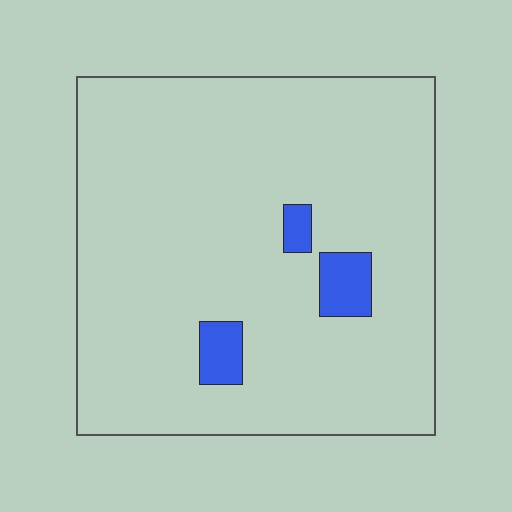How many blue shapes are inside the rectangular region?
3.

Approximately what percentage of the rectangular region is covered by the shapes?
Approximately 5%.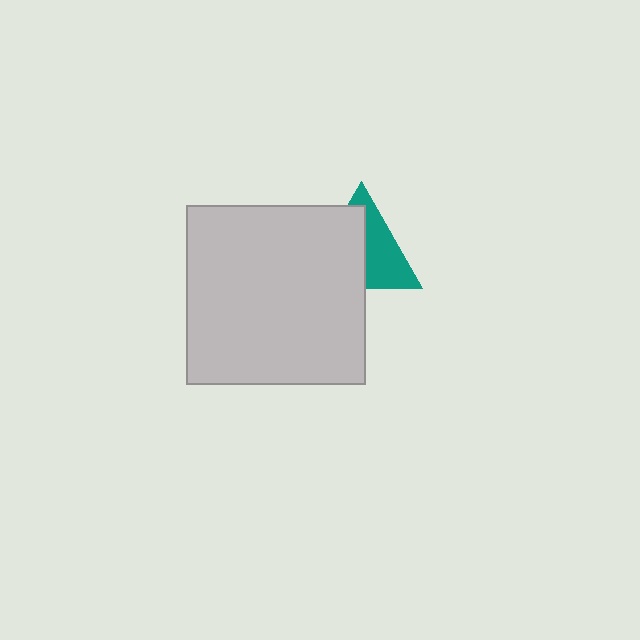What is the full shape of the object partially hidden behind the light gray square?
The partially hidden object is a teal triangle.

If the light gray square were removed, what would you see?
You would see the complete teal triangle.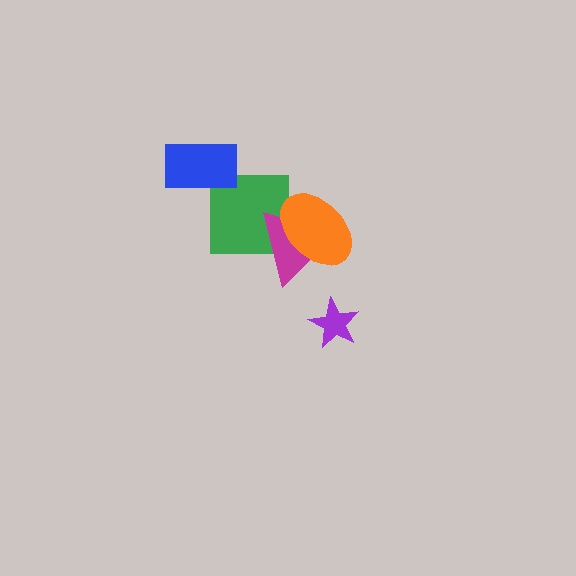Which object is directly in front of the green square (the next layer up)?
The magenta triangle is directly in front of the green square.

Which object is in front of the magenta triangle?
The orange ellipse is in front of the magenta triangle.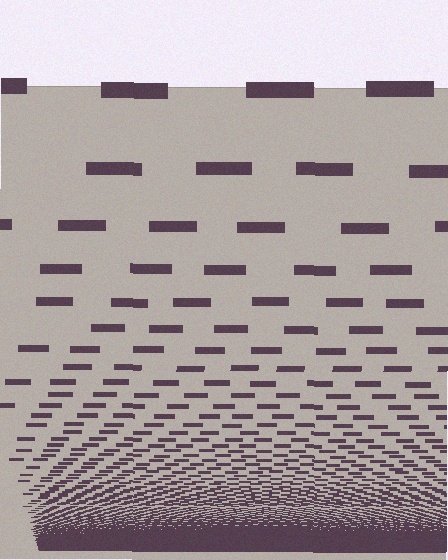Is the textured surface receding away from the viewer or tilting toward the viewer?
The surface appears to tilt toward the viewer. Texture elements get larger and sparser toward the top.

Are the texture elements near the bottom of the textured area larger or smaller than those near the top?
Smaller. The gradient is inverted — elements near the bottom are smaller and denser.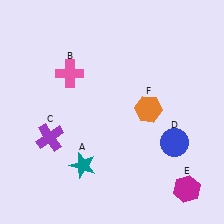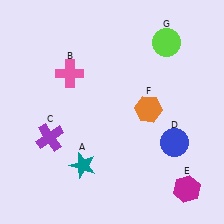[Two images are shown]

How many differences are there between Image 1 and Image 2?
There is 1 difference between the two images.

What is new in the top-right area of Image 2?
A lime circle (G) was added in the top-right area of Image 2.